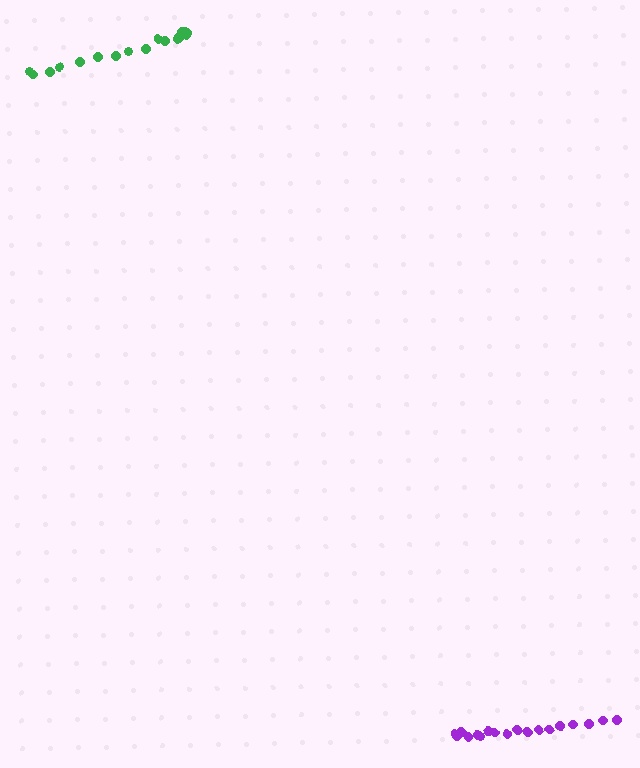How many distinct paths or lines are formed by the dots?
There are 2 distinct paths.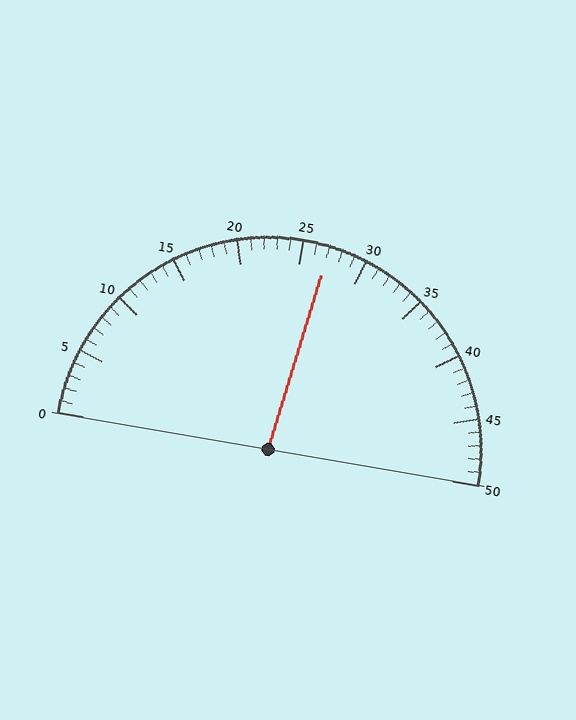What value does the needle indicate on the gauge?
The needle indicates approximately 27.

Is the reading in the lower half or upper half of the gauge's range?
The reading is in the upper half of the range (0 to 50).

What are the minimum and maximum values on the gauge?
The gauge ranges from 0 to 50.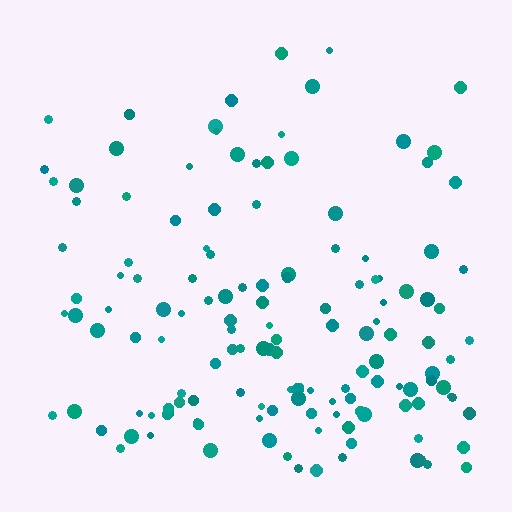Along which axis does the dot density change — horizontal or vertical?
Vertical.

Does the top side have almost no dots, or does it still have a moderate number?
Still a moderate number, just noticeably fewer than the bottom.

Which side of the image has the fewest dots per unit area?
The top.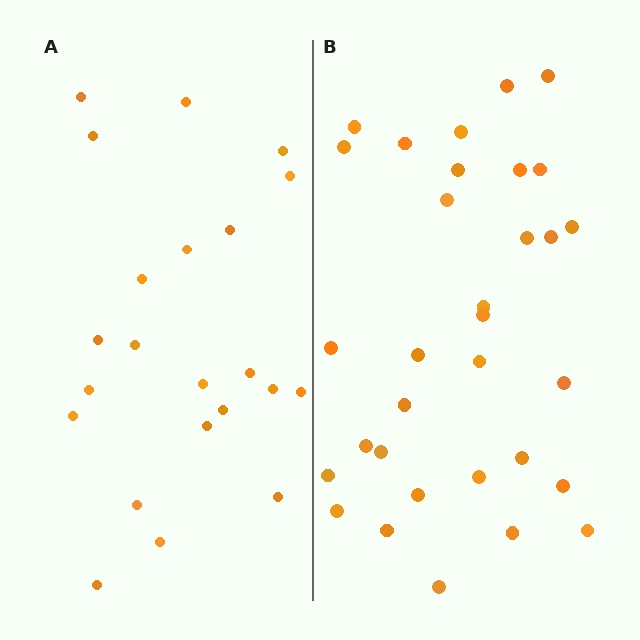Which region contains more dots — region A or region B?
Region B (the right region) has more dots.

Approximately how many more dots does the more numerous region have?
Region B has roughly 10 or so more dots than region A.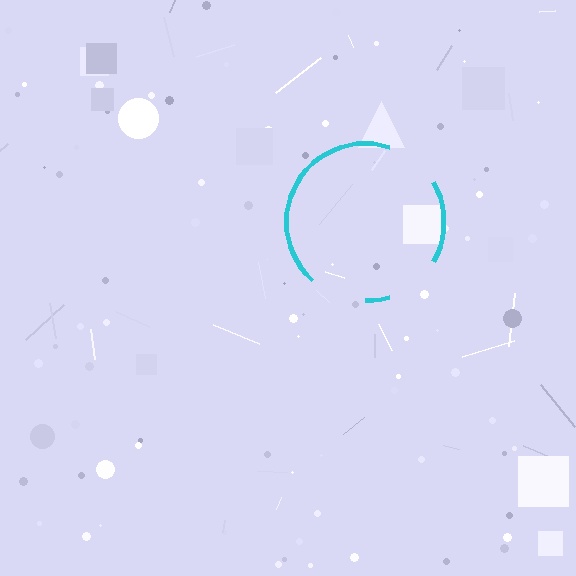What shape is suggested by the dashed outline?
The dashed outline suggests a circle.